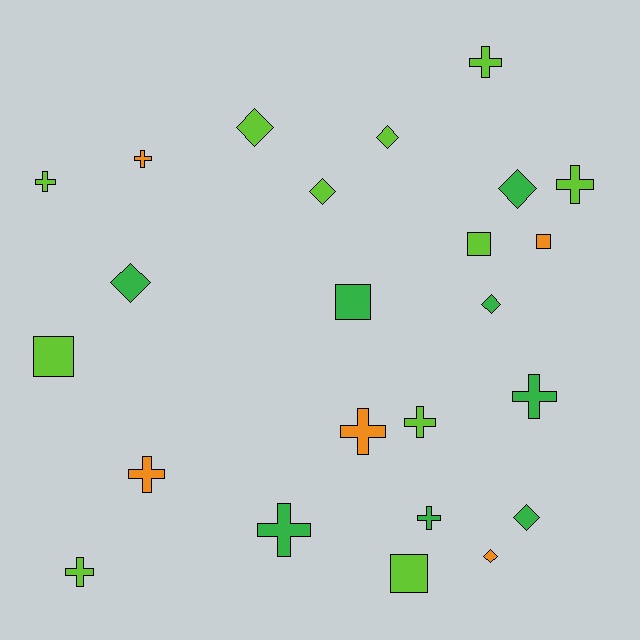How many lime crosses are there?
There are 5 lime crosses.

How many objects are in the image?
There are 24 objects.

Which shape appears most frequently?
Cross, with 11 objects.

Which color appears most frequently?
Lime, with 11 objects.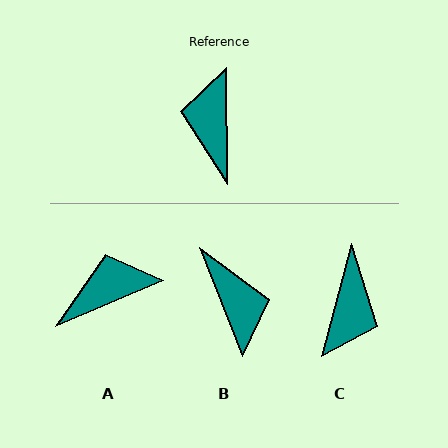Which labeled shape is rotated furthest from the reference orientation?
C, about 164 degrees away.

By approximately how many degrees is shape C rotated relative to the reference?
Approximately 164 degrees counter-clockwise.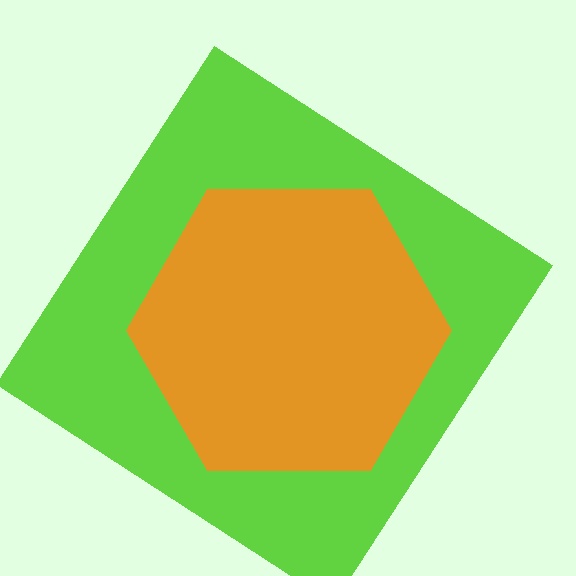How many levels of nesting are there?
2.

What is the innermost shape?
The orange hexagon.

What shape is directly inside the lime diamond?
The orange hexagon.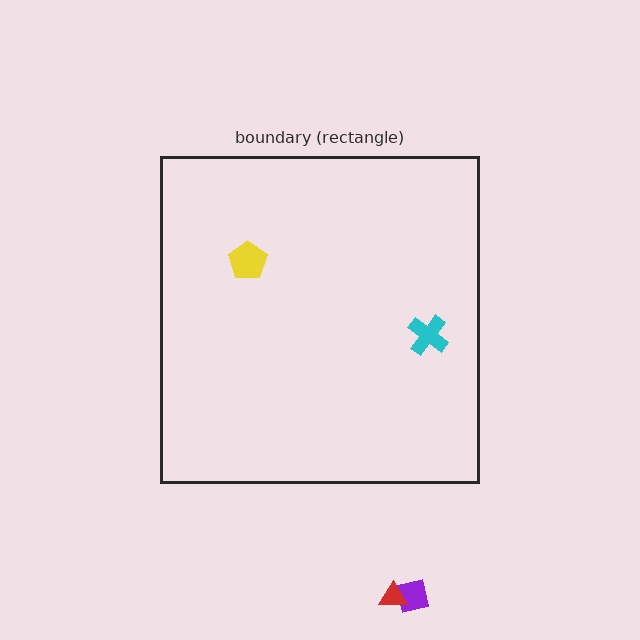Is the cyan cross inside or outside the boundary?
Inside.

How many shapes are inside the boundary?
2 inside, 2 outside.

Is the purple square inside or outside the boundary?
Outside.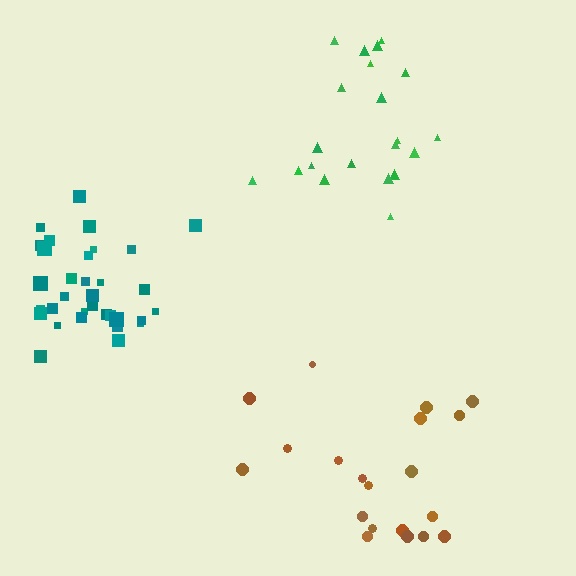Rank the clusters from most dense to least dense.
teal, brown, green.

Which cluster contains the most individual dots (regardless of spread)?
Teal (35).